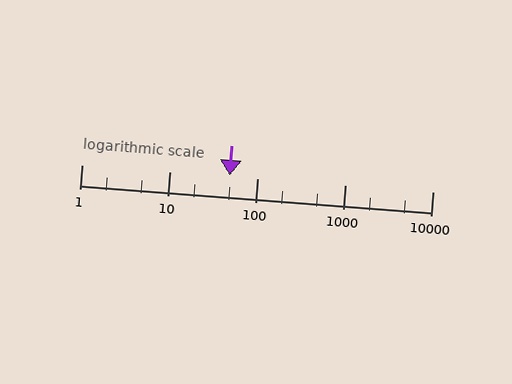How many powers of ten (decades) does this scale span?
The scale spans 4 decades, from 1 to 10000.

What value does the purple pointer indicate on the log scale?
The pointer indicates approximately 49.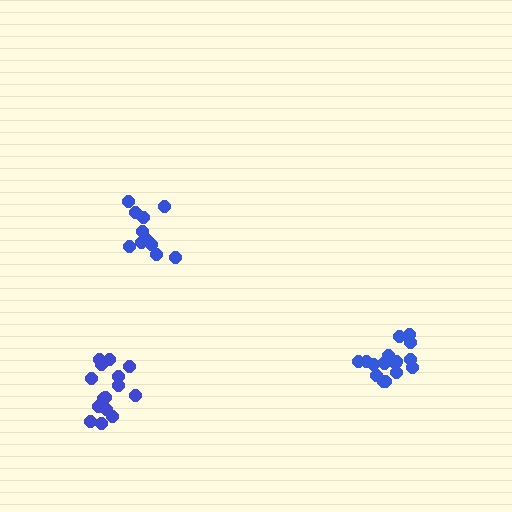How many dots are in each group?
Group 1: 11 dots, Group 2: 17 dots, Group 3: 15 dots (43 total).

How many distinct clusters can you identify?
There are 3 distinct clusters.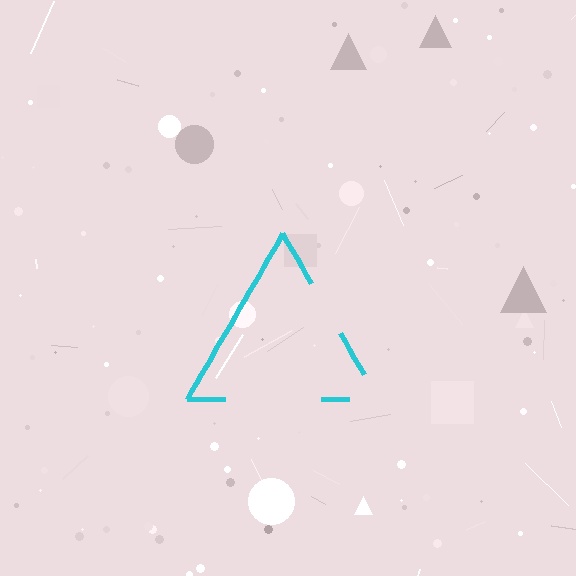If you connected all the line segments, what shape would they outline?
They would outline a triangle.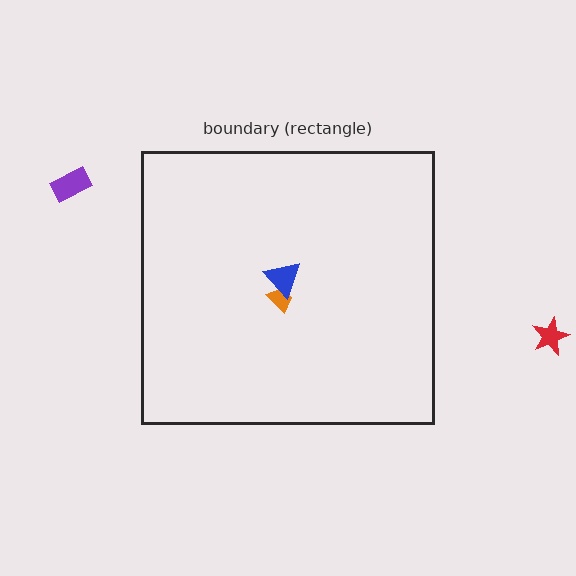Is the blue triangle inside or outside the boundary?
Inside.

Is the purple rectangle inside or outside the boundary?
Outside.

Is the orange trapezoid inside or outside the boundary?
Inside.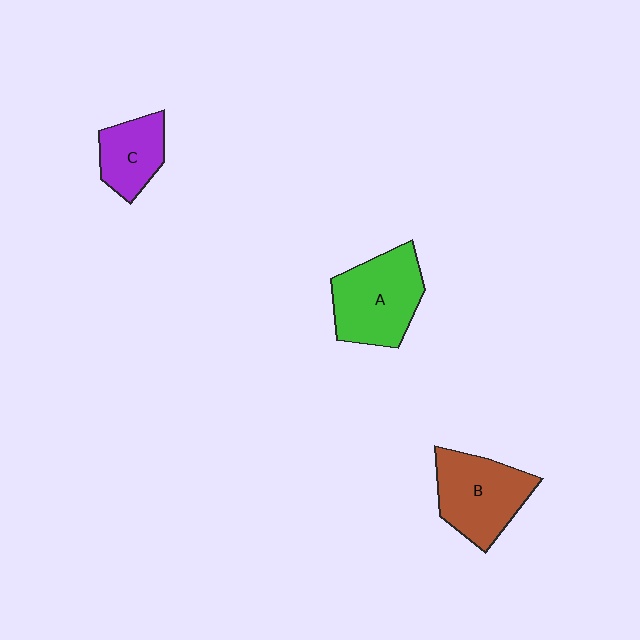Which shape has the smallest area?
Shape C (purple).